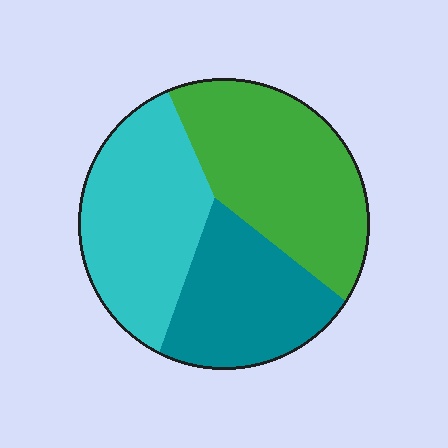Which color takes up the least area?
Teal, at roughly 30%.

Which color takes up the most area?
Green, at roughly 40%.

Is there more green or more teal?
Green.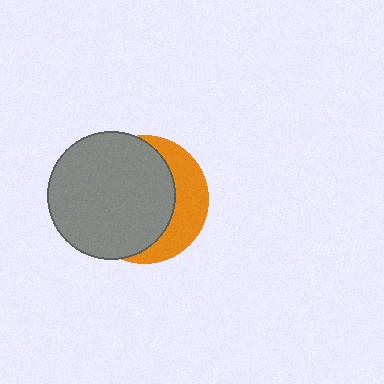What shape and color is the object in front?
The object in front is a gray circle.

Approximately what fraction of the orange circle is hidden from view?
Roughly 68% of the orange circle is hidden behind the gray circle.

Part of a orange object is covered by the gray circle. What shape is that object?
It is a circle.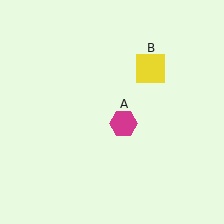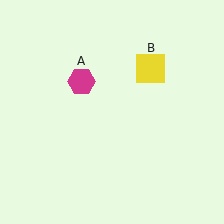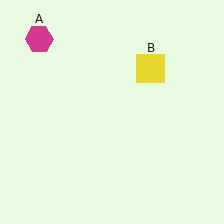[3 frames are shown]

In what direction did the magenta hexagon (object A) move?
The magenta hexagon (object A) moved up and to the left.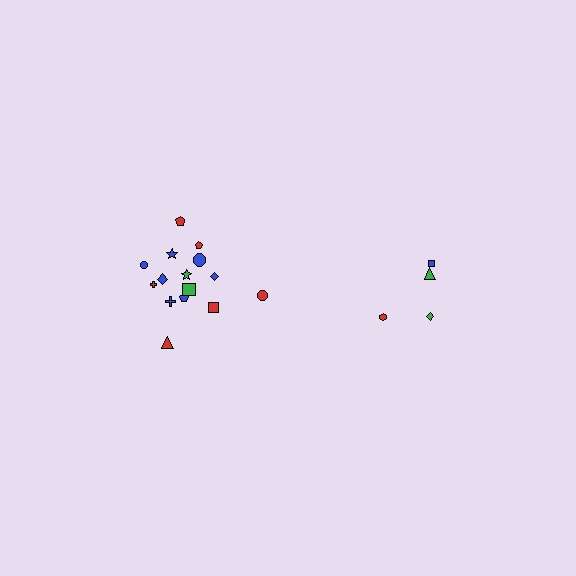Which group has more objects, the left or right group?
The left group.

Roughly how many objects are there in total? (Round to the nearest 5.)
Roughly 20 objects in total.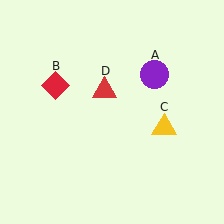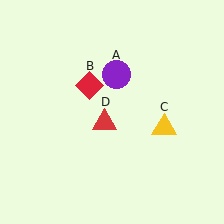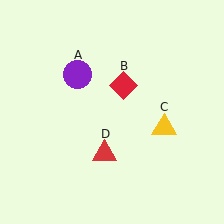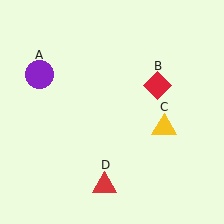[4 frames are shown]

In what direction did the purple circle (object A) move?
The purple circle (object A) moved left.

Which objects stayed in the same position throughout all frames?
Yellow triangle (object C) remained stationary.